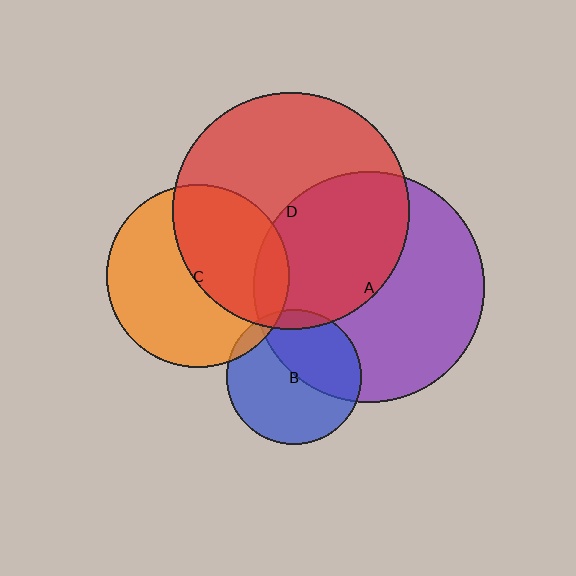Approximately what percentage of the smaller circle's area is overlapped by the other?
Approximately 5%.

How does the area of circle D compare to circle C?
Approximately 1.7 times.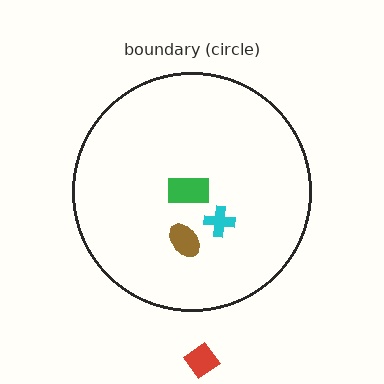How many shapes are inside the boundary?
3 inside, 1 outside.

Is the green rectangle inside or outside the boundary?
Inside.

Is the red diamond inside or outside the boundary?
Outside.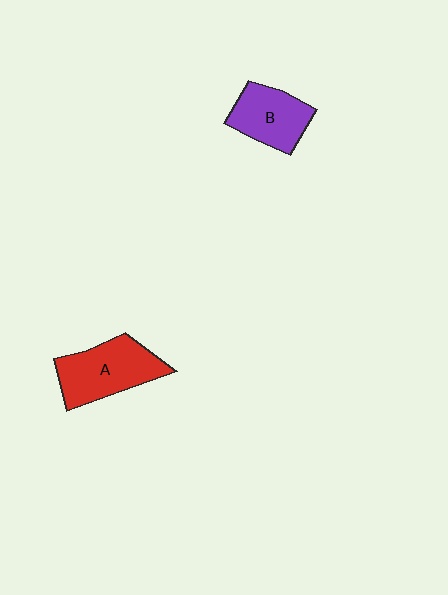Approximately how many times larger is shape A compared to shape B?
Approximately 1.3 times.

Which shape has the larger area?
Shape A (red).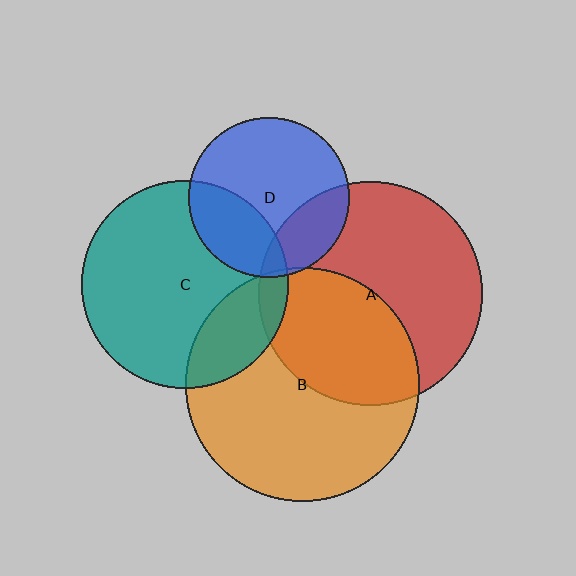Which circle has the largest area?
Circle B (orange).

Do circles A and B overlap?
Yes.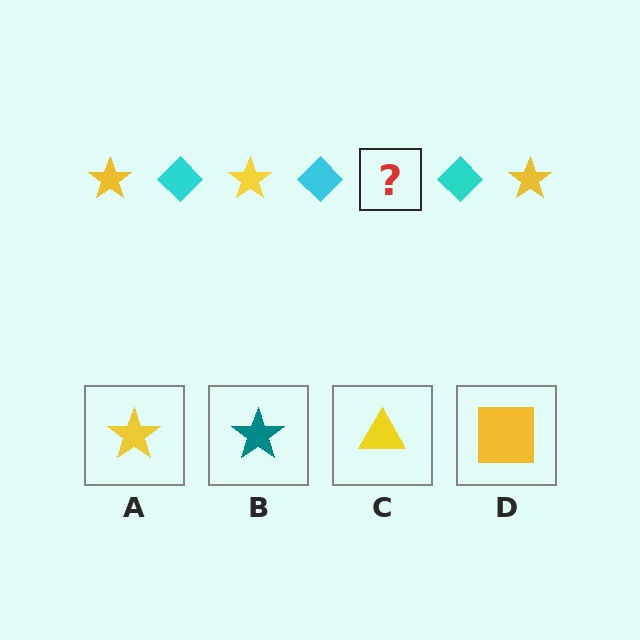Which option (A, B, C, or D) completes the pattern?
A.